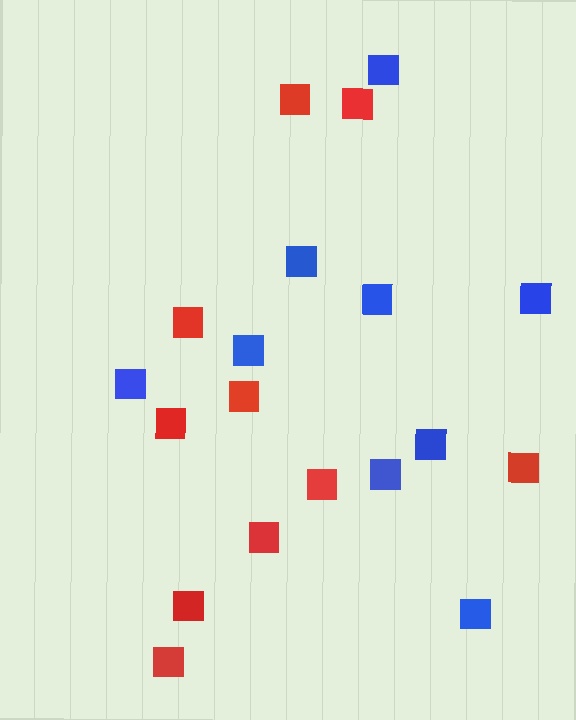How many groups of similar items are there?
There are 2 groups: one group of red squares (10) and one group of blue squares (9).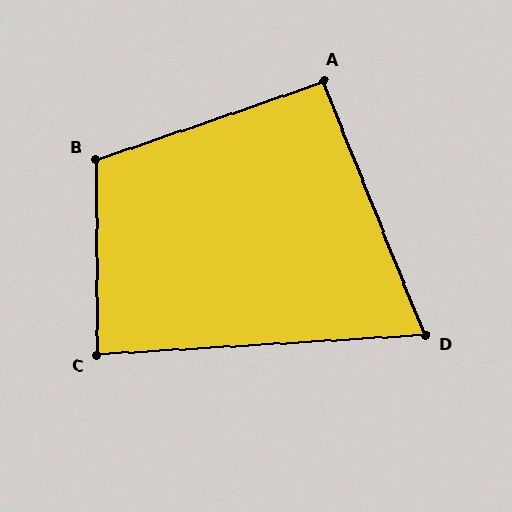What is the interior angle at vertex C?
Approximately 87 degrees (approximately right).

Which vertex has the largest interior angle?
B, at approximately 108 degrees.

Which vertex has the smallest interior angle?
D, at approximately 72 degrees.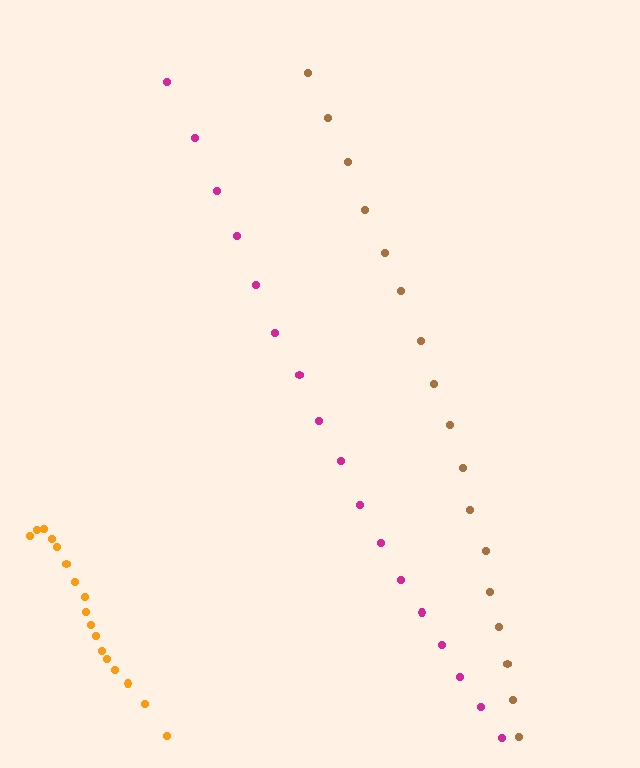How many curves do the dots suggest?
There are 3 distinct paths.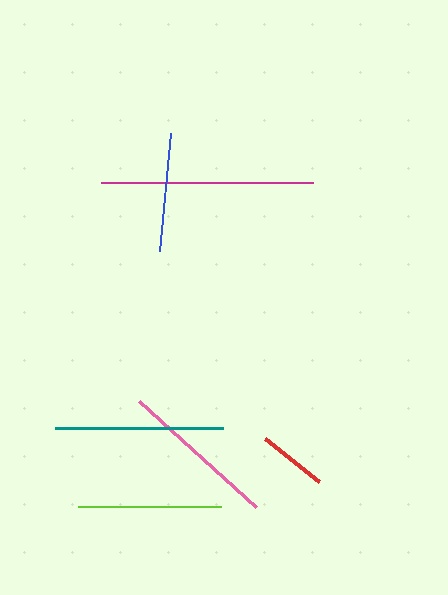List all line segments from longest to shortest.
From longest to shortest: magenta, teal, pink, lime, blue, red.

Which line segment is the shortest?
The red line is the shortest at approximately 69 pixels.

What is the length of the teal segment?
The teal segment is approximately 167 pixels long.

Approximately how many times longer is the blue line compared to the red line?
The blue line is approximately 1.7 times the length of the red line.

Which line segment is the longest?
The magenta line is the longest at approximately 212 pixels.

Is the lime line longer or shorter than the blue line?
The lime line is longer than the blue line.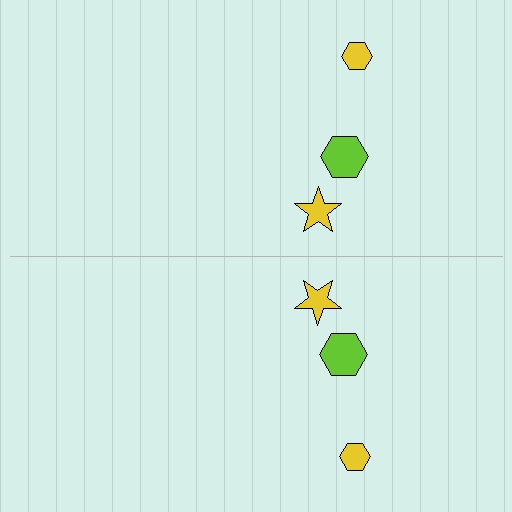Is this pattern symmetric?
Yes, this pattern has bilateral (reflection) symmetry.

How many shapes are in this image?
There are 6 shapes in this image.